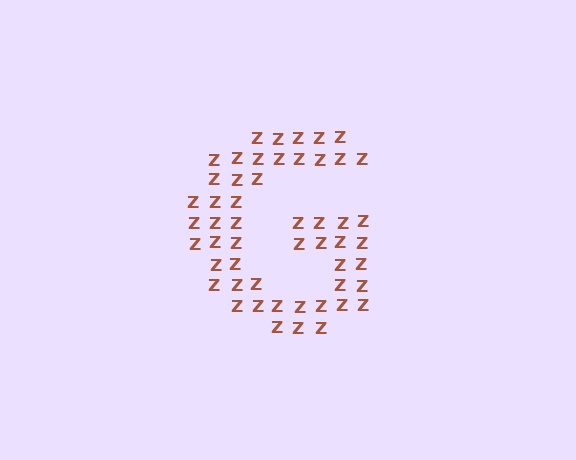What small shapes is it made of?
It is made of small letter Z's.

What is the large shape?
The large shape is the letter G.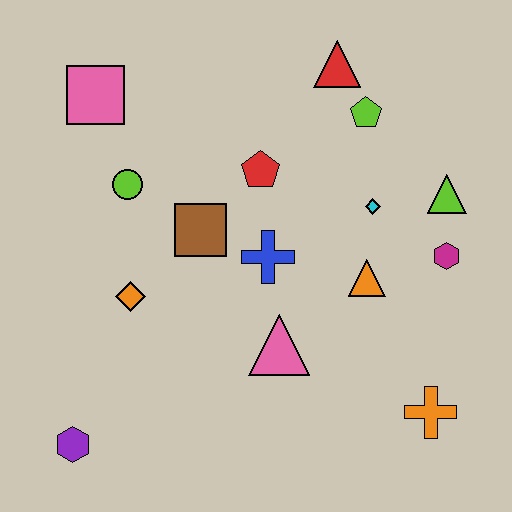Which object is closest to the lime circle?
The brown square is closest to the lime circle.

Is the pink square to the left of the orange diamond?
Yes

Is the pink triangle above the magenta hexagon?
No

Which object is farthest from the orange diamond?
The lime triangle is farthest from the orange diamond.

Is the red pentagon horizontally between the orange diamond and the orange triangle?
Yes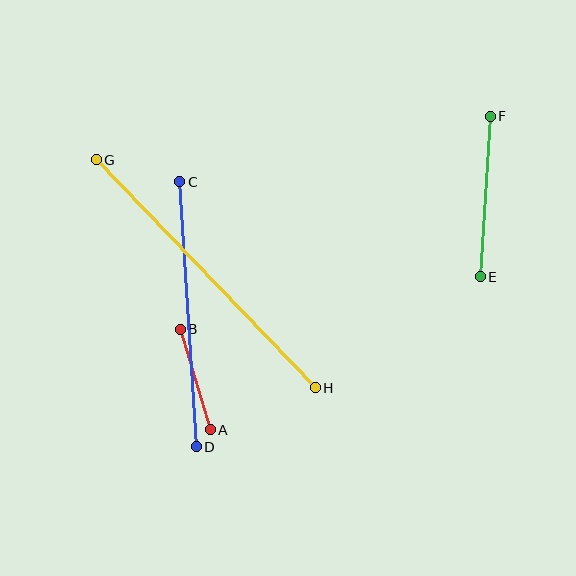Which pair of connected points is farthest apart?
Points G and H are farthest apart.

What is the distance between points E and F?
The distance is approximately 161 pixels.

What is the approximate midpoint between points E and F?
The midpoint is at approximately (485, 197) pixels.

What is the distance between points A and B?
The distance is approximately 105 pixels.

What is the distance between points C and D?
The distance is approximately 266 pixels.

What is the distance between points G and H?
The distance is approximately 317 pixels.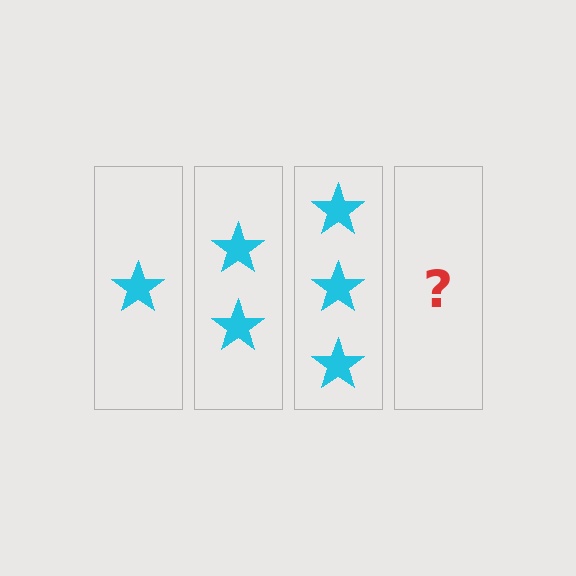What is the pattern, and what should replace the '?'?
The pattern is that each step adds one more star. The '?' should be 4 stars.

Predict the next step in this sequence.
The next step is 4 stars.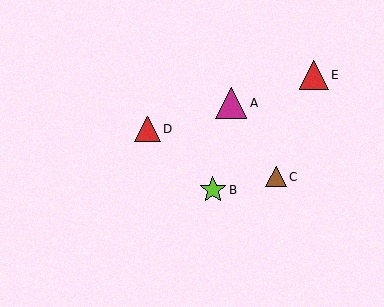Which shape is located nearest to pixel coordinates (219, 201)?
The lime star (labeled B) at (213, 190) is nearest to that location.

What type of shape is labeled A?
Shape A is a magenta triangle.